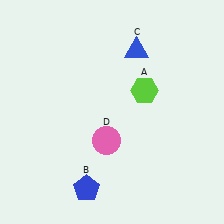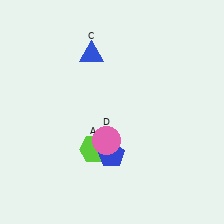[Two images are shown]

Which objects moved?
The objects that moved are: the lime hexagon (A), the blue pentagon (B), the blue triangle (C).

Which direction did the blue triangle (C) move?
The blue triangle (C) moved left.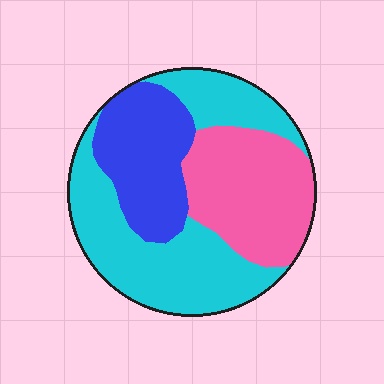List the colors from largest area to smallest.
From largest to smallest: cyan, pink, blue.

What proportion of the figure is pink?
Pink takes up about one third (1/3) of the figure.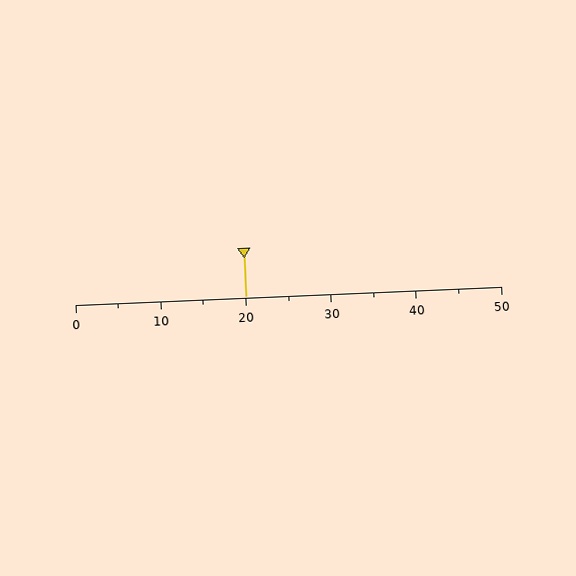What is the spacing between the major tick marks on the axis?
The major ticks are spaced 10 apart.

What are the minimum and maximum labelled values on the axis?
The axis runs from 0 to 50.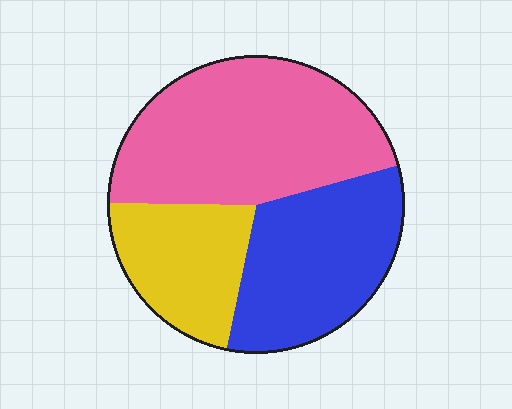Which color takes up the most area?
Pink, at roughly 45%.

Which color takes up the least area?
Yellow, at roughly 20%.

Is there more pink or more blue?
Pink.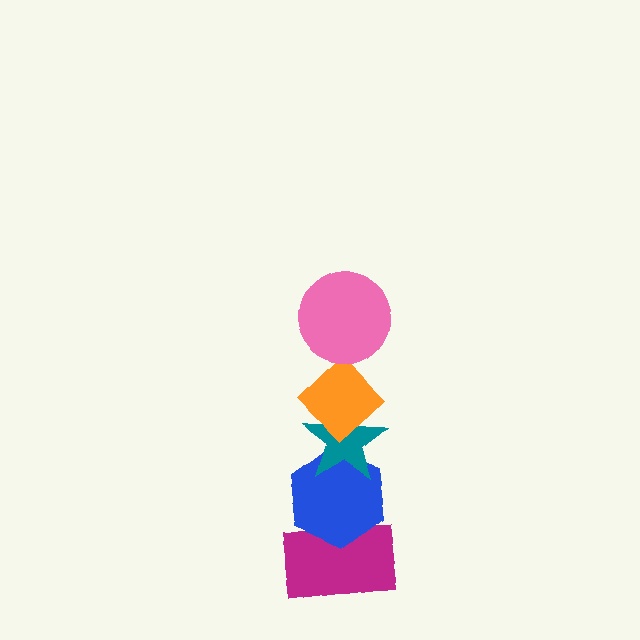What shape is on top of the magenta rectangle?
The blue hexagon is on top of the magenta rectangle.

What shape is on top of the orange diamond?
The pink circle is on top of the orange diamond.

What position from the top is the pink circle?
The pink circle is 1st from the top.